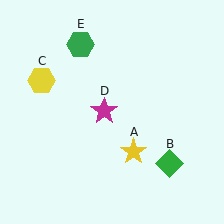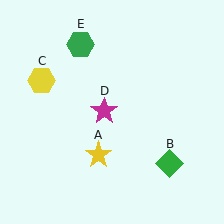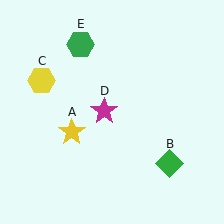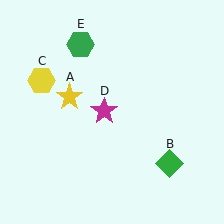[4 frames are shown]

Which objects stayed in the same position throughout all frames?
Green diamond (object B) and yellow hexagon (object C) and magenta star (object D) and green hexagon (object E) remained stationary.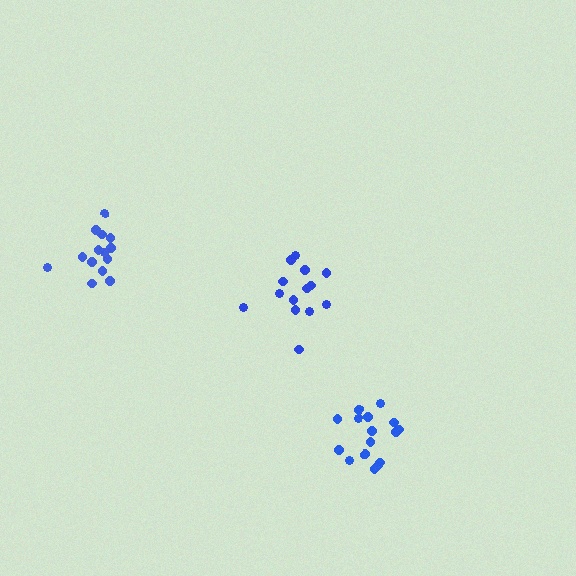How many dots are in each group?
Group 1: 14 dots, Group 2: 14 dots, Group 3: 16 dots (44 total).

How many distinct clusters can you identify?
There are 3 distinct clusters.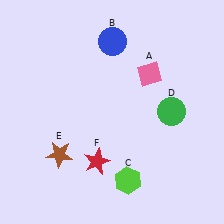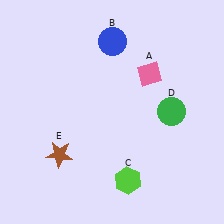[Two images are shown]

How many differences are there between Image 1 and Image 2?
There is 1 difference between the two images.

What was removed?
The red star (F) was removed in Image 2.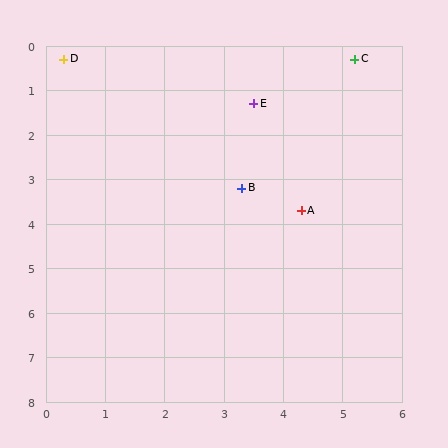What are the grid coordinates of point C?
Point C is at approximately (5.2, 0.3).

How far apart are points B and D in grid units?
Points B and D are about 4.2 grid units apart.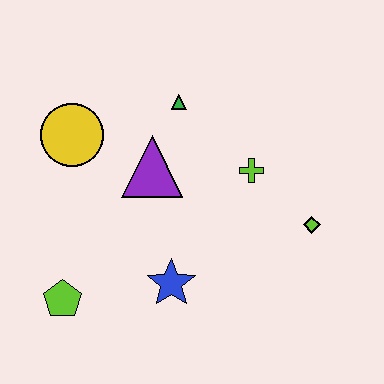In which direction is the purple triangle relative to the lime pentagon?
The purple triangle is above the lime pentagon.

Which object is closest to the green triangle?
The purple triangle is closest to the green triangle.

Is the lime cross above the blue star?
Yes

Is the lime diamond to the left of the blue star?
No